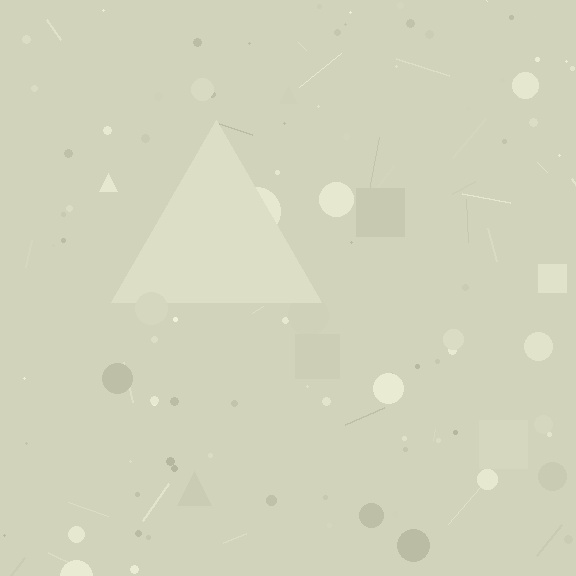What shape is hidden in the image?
A triangle is hidden in the image.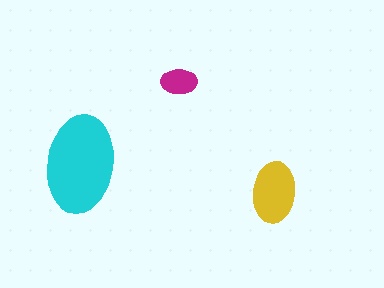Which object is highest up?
The magenta ellipse is topmost.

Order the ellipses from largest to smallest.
the cyan one, the yellow one, the magenta one.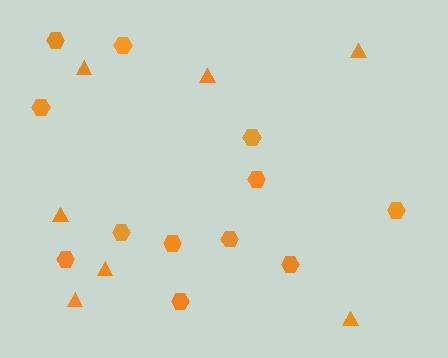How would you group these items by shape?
There are 2 groups: one group of hexagons (12) and one group of triangles (7).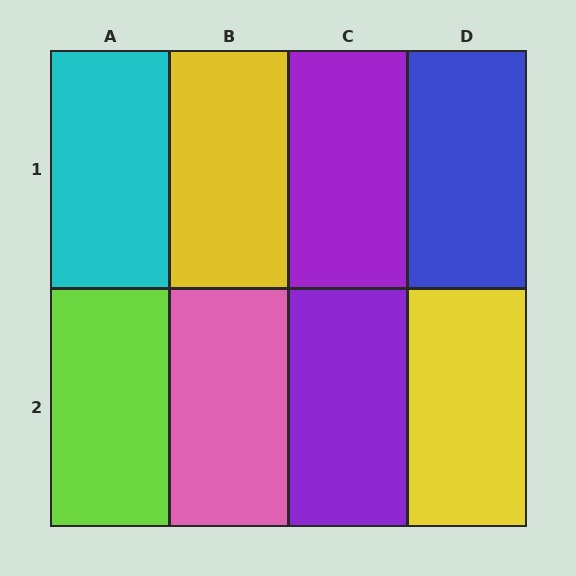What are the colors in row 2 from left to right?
Lime, pink, purple, yellow.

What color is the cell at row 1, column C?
Purple.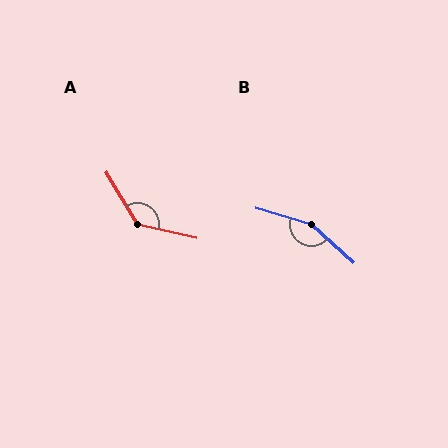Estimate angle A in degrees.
Approximately 134 degrees.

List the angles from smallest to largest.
A (134°), B (154°).